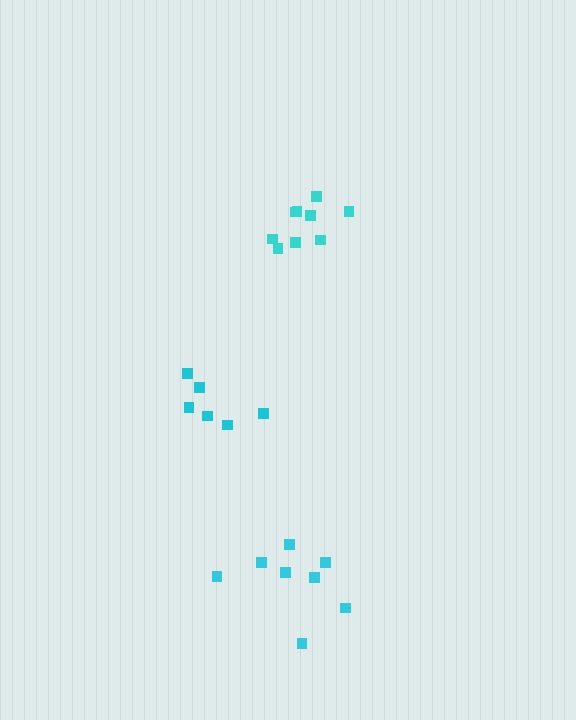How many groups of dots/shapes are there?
There are 3 groups.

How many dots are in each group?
Group 1: 9 dots, Group 2: 6 dots, Group 3: 8 dots (23 total).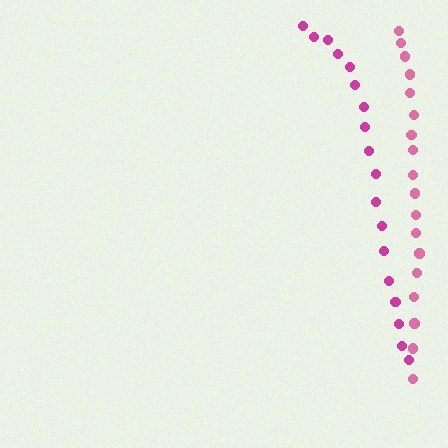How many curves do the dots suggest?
There are 2 distinct paths.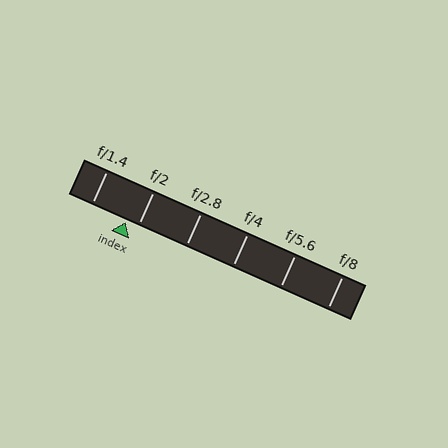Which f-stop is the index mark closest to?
The index mark is closest to f/2.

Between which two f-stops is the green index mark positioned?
The index mark is between f/1.4 and f/2.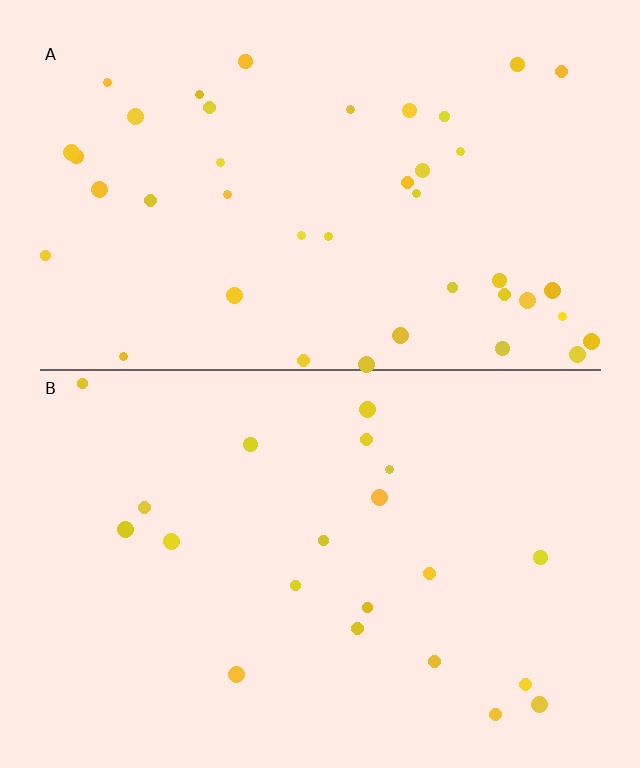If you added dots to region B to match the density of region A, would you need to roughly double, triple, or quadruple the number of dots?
Approximately double.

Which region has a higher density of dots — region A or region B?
A (the top).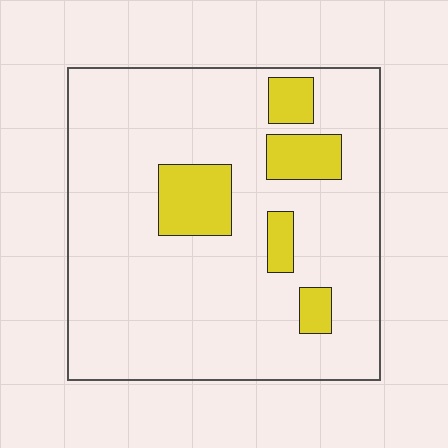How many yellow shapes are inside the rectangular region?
5.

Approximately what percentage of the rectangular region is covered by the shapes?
Approximately 15%.